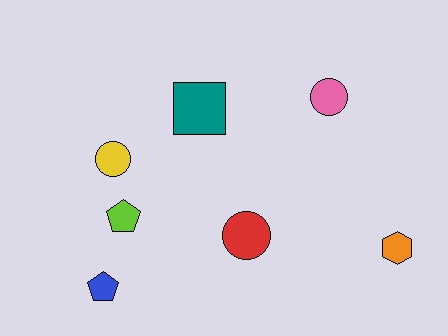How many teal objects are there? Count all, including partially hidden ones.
There is 1 teal object.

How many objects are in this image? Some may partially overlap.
There are 7 objects.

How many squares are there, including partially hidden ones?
There is 1 square.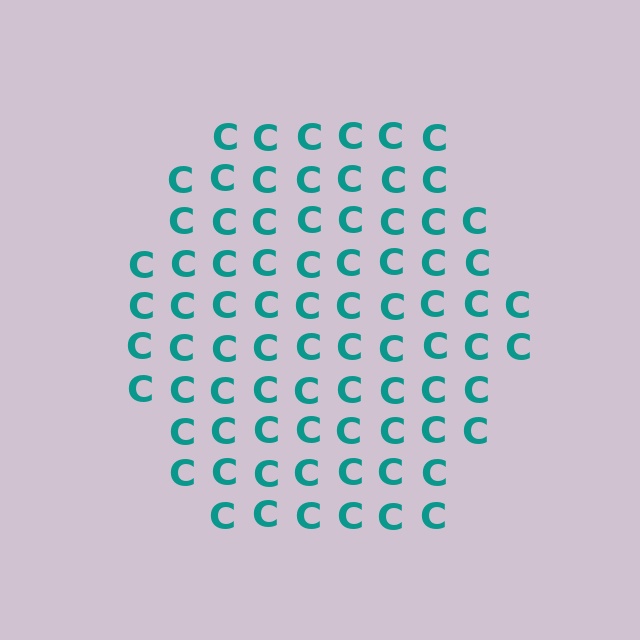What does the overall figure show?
The overall figure shows a hexagon.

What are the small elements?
The small elements are letter C's.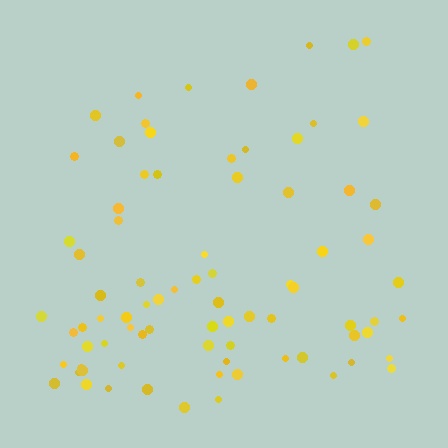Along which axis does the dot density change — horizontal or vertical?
Vertical.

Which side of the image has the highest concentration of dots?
The bottom.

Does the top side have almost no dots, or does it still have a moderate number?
Still a moderate number, just noticeably fewer than the bottom.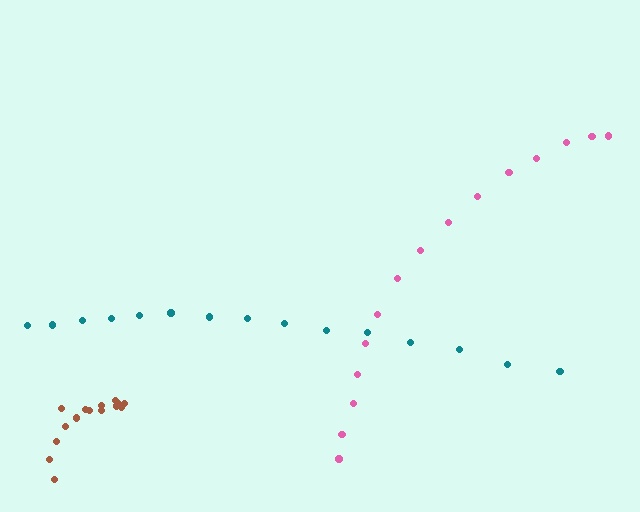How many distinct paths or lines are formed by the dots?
There are 3 distinct paths.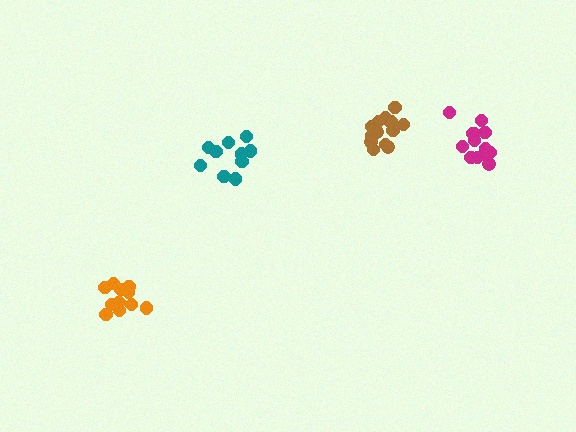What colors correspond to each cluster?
The clusters are colored: brown, magenta, orange, teal.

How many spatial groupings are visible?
There are 4 spatial groupings.